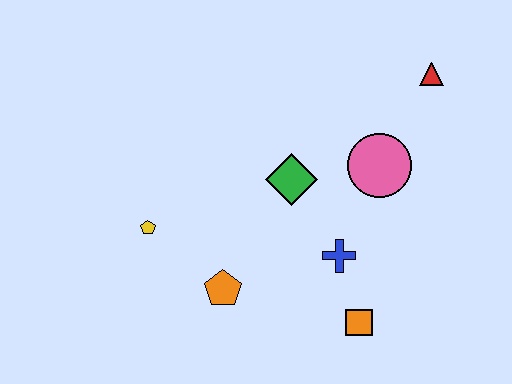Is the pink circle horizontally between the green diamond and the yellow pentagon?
No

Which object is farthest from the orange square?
The red triangle is farthest from the orange square.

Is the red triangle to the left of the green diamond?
No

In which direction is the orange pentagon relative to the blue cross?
The orange pentagon is to the left of the blue cross.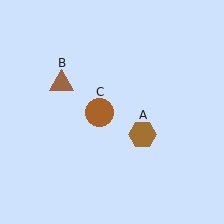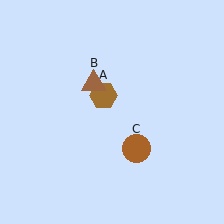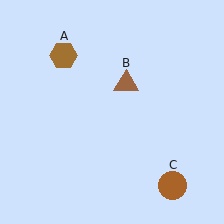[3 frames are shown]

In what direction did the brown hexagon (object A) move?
The brown hexagon (object A) moved up and to the left.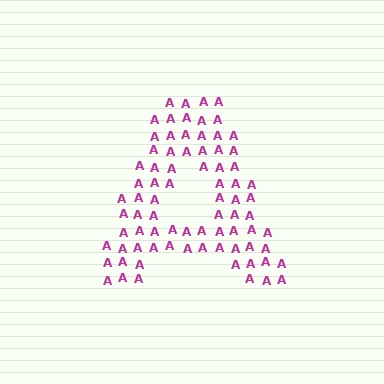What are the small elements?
The small elements are letter A's.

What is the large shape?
The large shape is the letter A.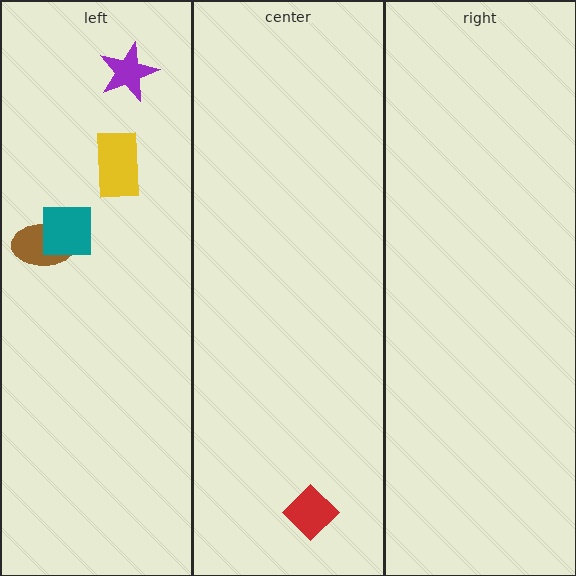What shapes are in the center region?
The red diamond.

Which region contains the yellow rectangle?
The left region.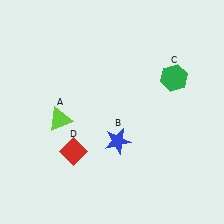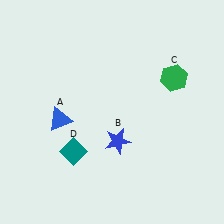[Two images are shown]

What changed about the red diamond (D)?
In Image 1, D is red. In Image 2, it changed to teal.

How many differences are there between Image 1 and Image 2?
There are 2 differences between the two images.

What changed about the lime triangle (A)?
In Image 1, A is lime. In Image 2, it changed to blue.